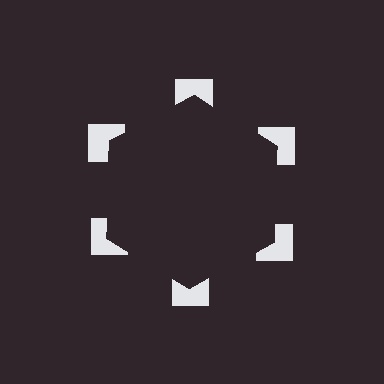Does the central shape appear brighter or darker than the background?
It typically appears slightly darker than the background, even though no actual brightness change is drawn.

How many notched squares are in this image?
There are 6 — one at each vertex of the illusory hexagon.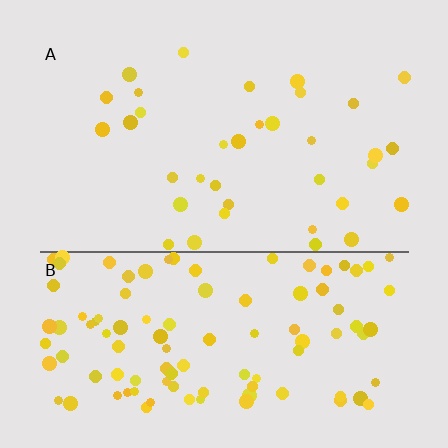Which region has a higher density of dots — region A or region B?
B (the bottom).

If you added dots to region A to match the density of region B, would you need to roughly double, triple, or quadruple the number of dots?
Approximately triple.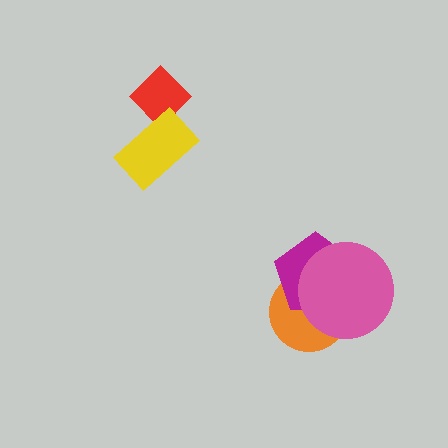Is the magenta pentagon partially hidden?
Yes, it is partially covered by another shape.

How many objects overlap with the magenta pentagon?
2 objects overlap with the magenta pentagon.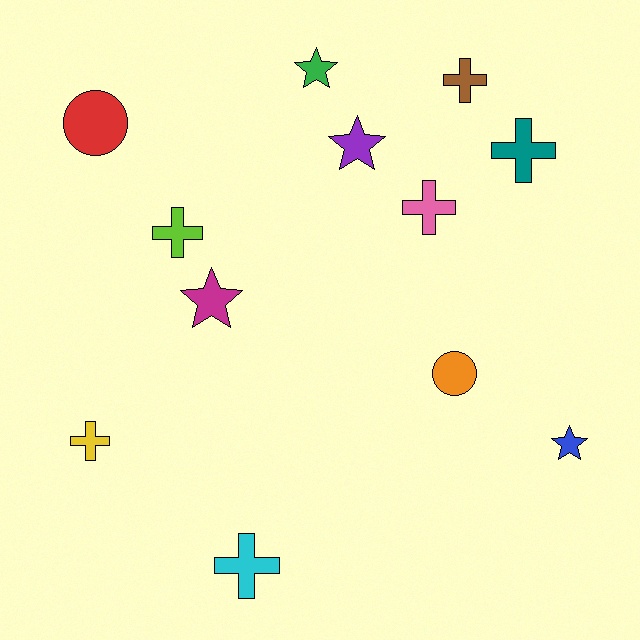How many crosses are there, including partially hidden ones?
There are 6 crosses.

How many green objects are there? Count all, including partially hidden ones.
There is 1 green object.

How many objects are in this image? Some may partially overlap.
There are 12 objects.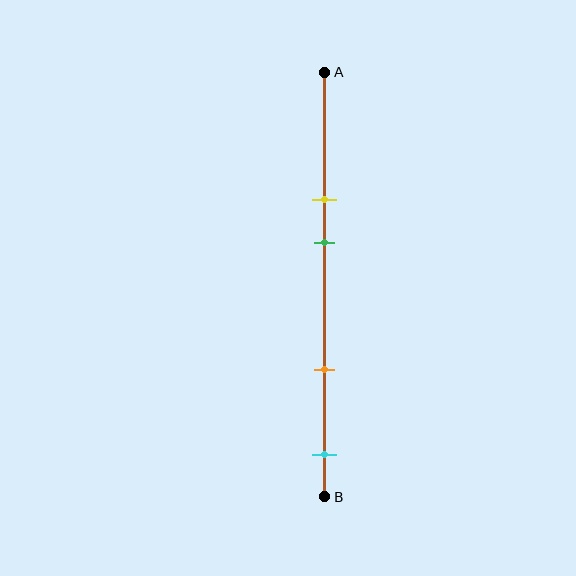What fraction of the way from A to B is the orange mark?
The orange mark is approximately 70% (0.7) of the way from A to B.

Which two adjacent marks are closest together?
The yellow and green marks are the closest adjacent pair.